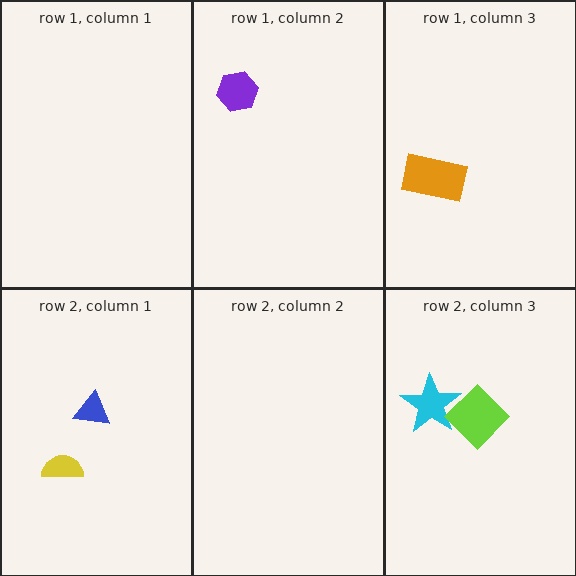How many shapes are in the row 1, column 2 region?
1.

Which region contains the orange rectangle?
The row 1, column 3 region.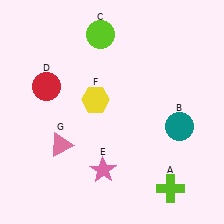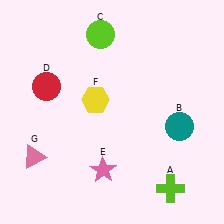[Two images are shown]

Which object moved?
The pink triangle (G) moved left.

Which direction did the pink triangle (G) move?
The pink triangle (G) moved left.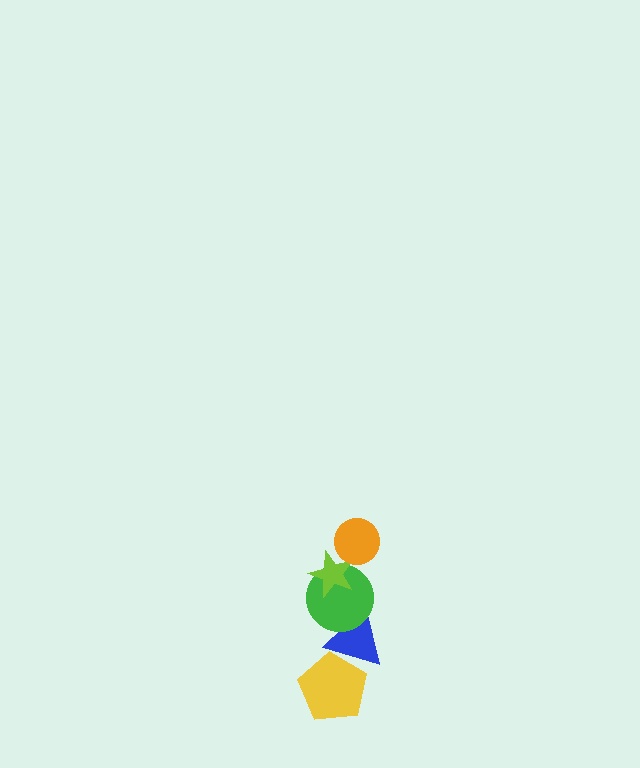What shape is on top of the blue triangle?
The green circle is on top of the blue triangle.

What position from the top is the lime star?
The lime star is 2nd from the top.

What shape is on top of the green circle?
The lime star is on top of the green circle.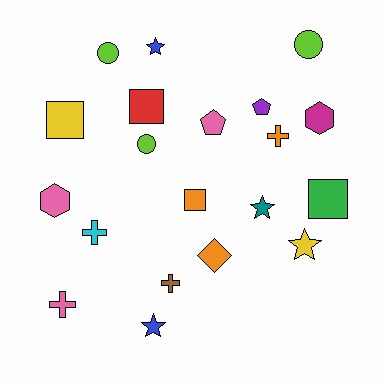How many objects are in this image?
There are 20 objects.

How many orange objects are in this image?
There are 3 orange objects.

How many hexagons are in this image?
There are 2 hexagons.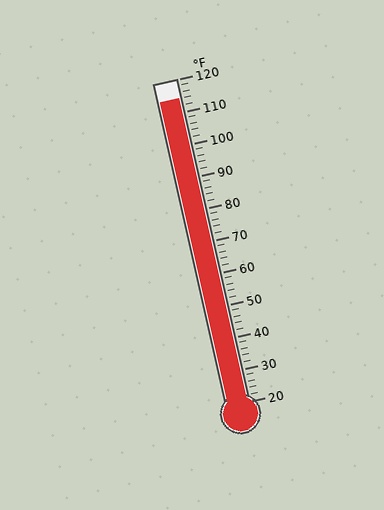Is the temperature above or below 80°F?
The temperature is above 80°F.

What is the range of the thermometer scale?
The thermometer scale ranges from 20°F to 120°F.